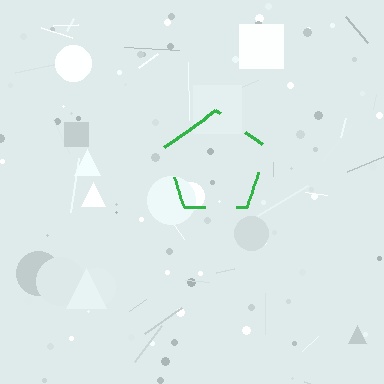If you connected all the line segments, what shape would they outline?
They would outline a pentagon.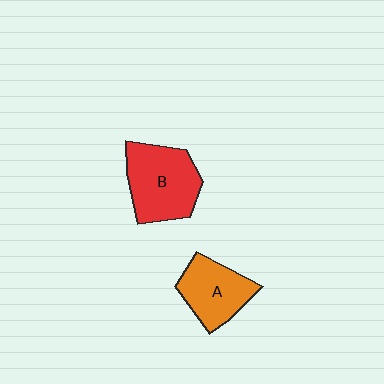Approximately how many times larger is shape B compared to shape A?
Approximately 1.3 times.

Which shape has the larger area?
Shape B (red).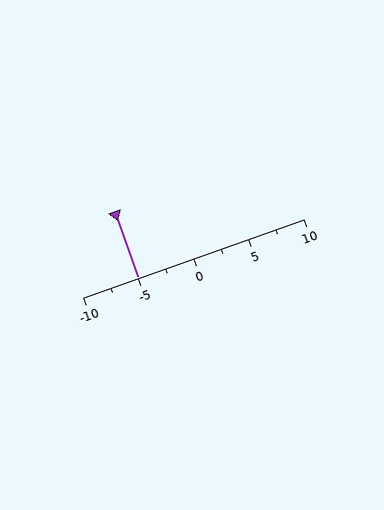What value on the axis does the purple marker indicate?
The marker indicates approximately -5.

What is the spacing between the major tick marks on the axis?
The major ticks are spaced 5 apart.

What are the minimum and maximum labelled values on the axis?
The axis runs from -10 to 10.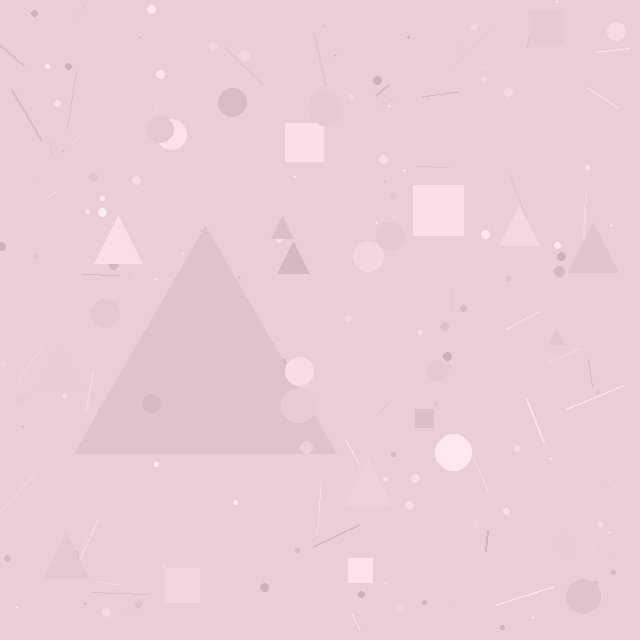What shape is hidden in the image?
A triangle is hidden in the image.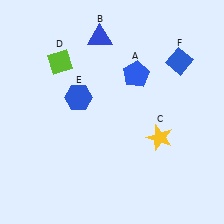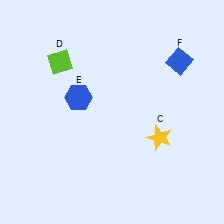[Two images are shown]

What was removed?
The blue pentagon (A), the blue triangle (B) were removed in Image 2.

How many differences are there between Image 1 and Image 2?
There are 2 differences between the two images.